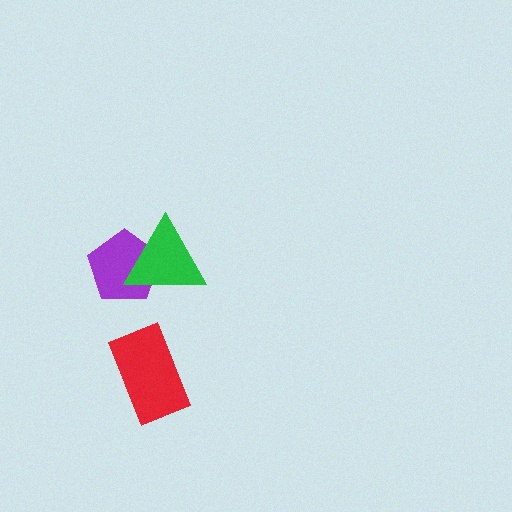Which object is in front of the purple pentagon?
The green triangle is in front of the purple pentagon.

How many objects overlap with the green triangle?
1 object overlaps with the green triangle.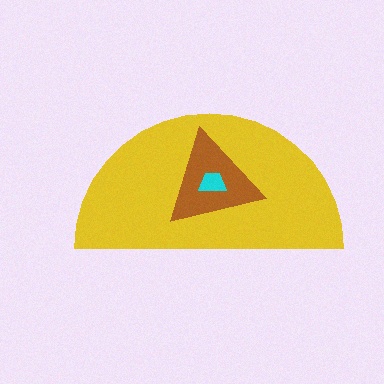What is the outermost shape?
The yellow semicircle.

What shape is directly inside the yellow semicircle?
The brown triangle.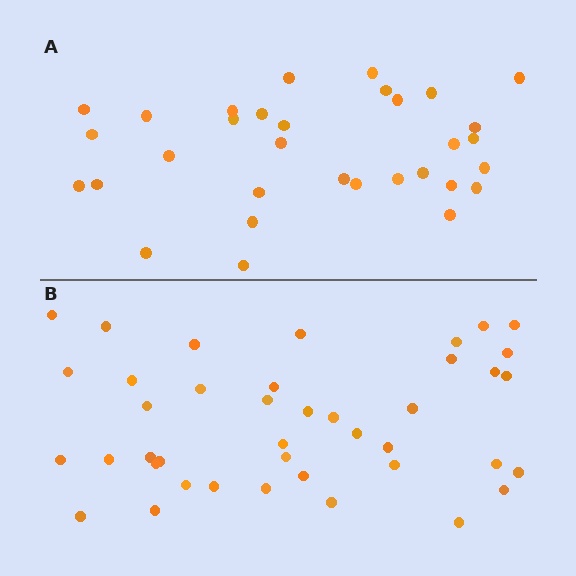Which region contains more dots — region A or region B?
Region B (the bottom region) has more dots.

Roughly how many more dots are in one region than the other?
Region B has roughly 8 or so more dots than region A.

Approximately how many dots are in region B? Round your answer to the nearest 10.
About 40 dots. (The exact count is 41, which rounds to 40.)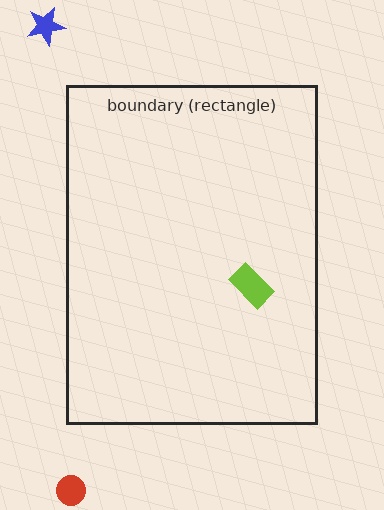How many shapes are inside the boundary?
1 inside, 2 outside.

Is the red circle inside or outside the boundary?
Outside.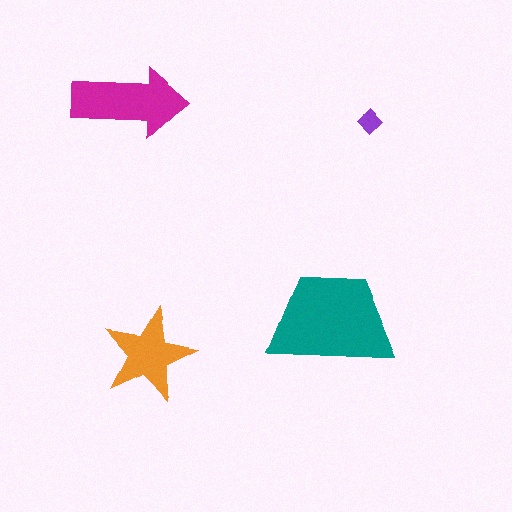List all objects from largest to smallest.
The teal trapezoid, the magenta arrow, the orange star, the purple diamond.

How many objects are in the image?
There are 4 objects in the image.